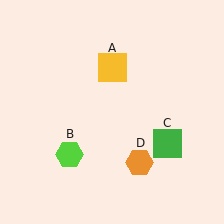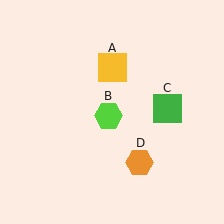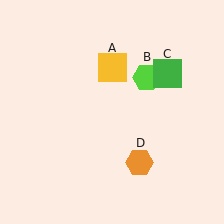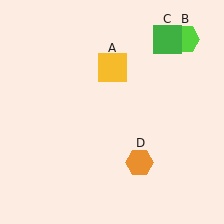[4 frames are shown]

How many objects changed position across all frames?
2 objects changed position: lime hexagon (object B), green square (object C).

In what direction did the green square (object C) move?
The green square (object C) moved up.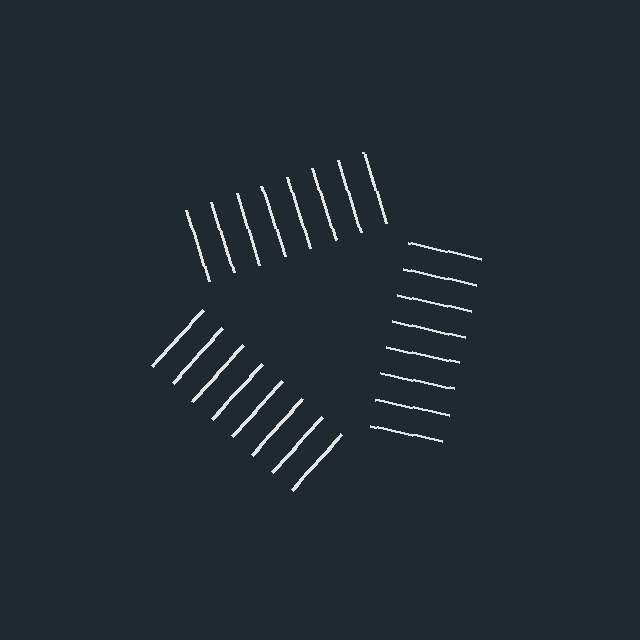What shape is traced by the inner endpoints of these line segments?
An illusory triangle — the line segments terminate on its edges but no continuous stroke is drawn.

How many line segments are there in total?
24 — 8 along each of the 3 edges.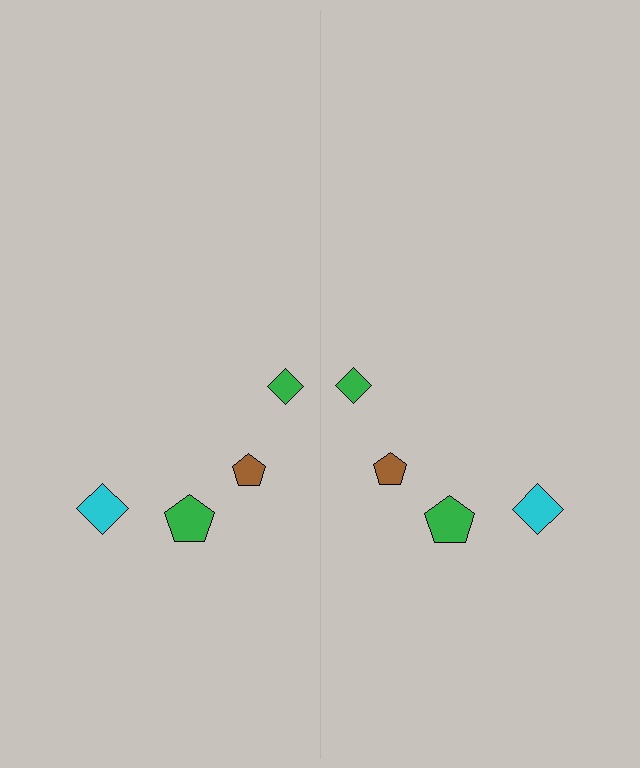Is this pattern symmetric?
Yes, this pattern has bilateral (reflection) symmetry.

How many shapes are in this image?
There are 8 shapes in this image.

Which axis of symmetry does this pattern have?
The pattern has a vertical axis of symmetry running through the center of the image.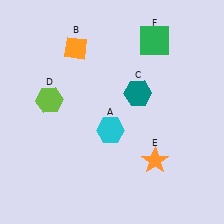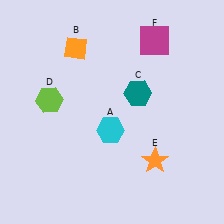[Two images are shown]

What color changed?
The square (F) changed from green in Image 1 to magenta in Image 2.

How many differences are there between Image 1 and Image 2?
There is 1 difference between the two images.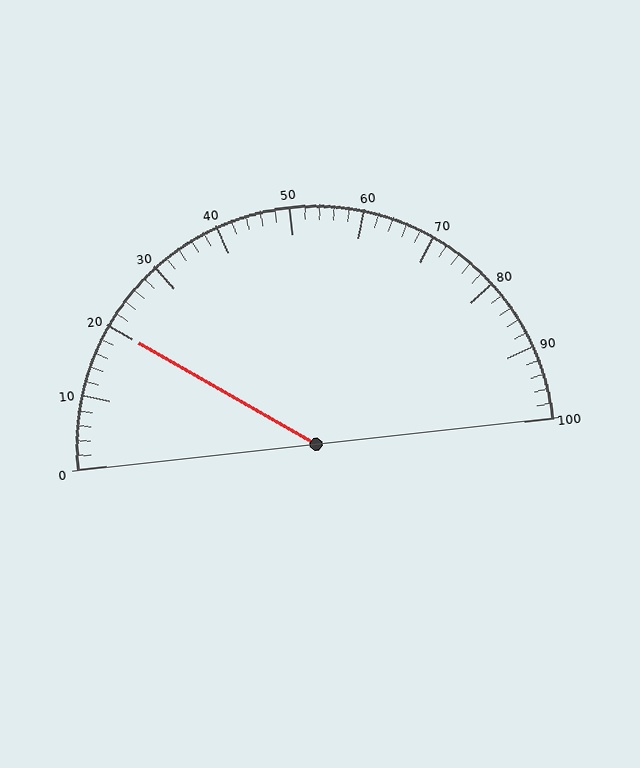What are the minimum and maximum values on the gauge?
The gauge ranges from 0 to 100.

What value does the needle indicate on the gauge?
The needle indicates approximately 20.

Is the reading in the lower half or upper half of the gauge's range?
The reading is in the lower half of the range (0 to 100).